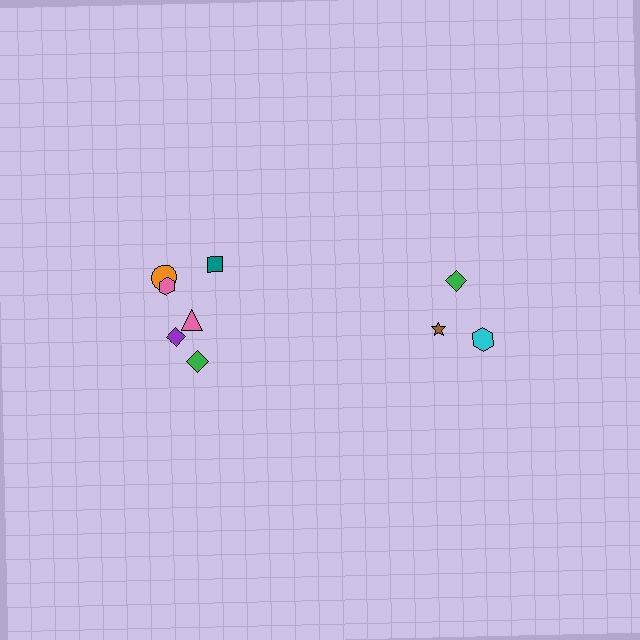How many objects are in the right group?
There are 3 objects.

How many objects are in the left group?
There are 6 objects.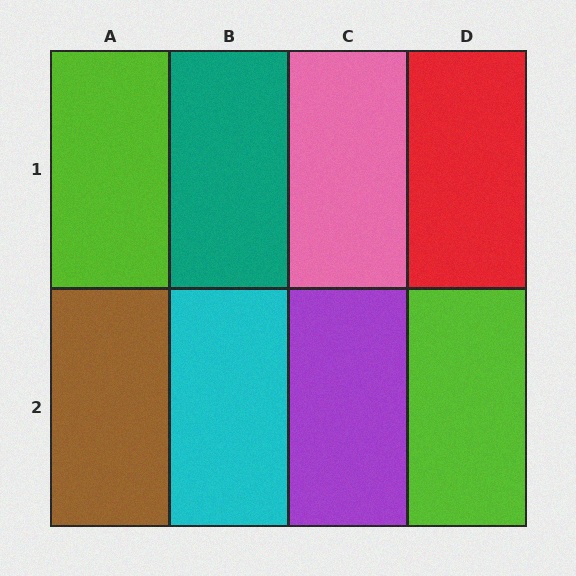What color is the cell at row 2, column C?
Purple.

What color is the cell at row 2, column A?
Brown.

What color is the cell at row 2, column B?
Cyan.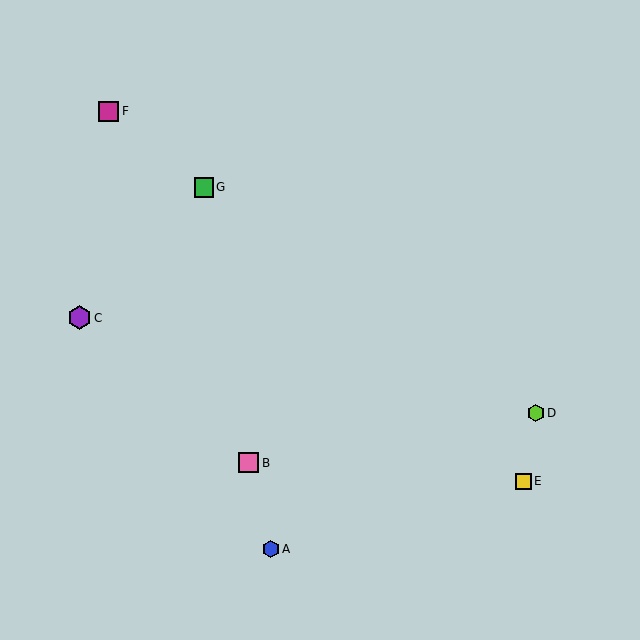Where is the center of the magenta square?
The center of the magenta square is at (109, 111).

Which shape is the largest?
The purple hexagon (labeled C) is the largest.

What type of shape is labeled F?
Shape F is a magenta square.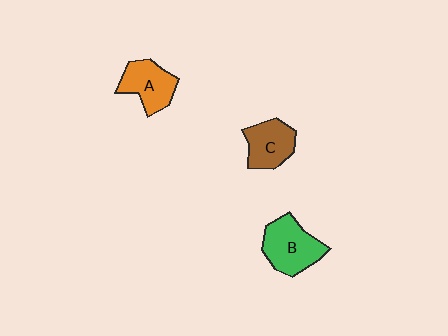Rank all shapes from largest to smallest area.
From largest to smallest: B (green), A (orange), C (brown).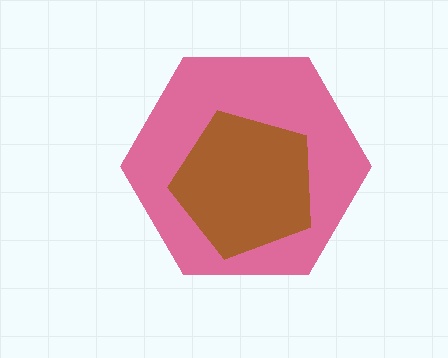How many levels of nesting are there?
2.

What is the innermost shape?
The brown pentagon.